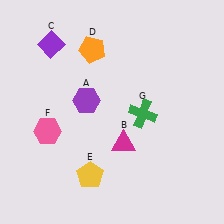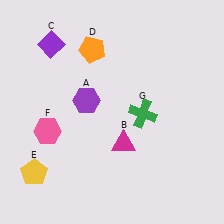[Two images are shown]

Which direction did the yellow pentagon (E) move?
The yellow pentagon (E) moved left.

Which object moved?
The yellow pentagon (E) moved left.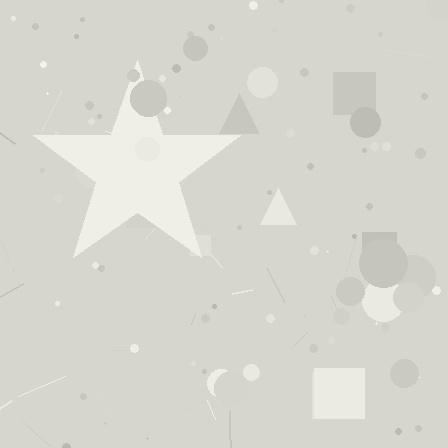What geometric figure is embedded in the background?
A star is embedded in the background.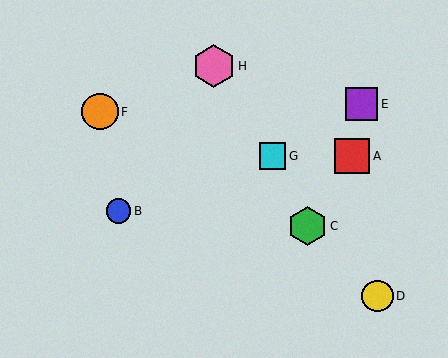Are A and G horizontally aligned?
Yes, both are at y≈156.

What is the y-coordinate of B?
Object B is at y≈211.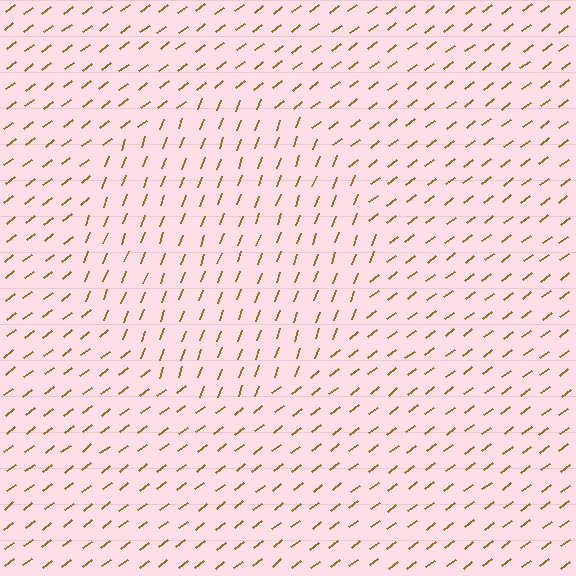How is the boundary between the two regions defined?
The boundary is defined purely by a change in line orientation (approximately 32 degrees difference). All lines are the same color and thickness.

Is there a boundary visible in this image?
Yes, there is a texture boundary formed by a change in line orientation.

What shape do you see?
I see a circle.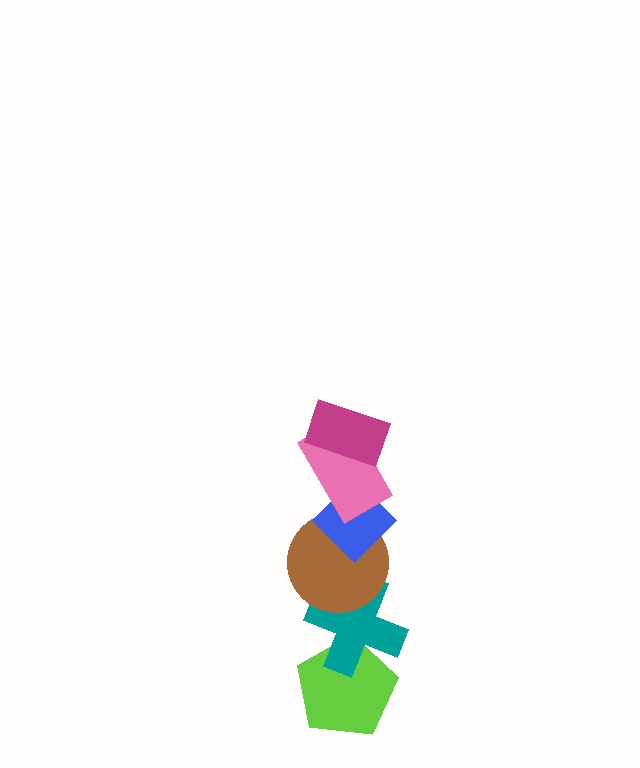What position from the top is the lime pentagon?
The lime pentagon is 6th from the top.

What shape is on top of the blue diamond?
The pink rectangle is on top of the blue diamond.